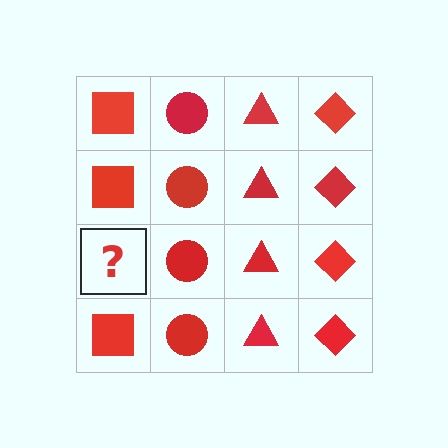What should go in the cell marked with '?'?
The missing cell should contain a red square.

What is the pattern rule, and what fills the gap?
The rule is that each column has a consistent shape. The gap should be filled with a red square.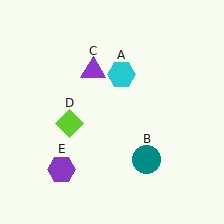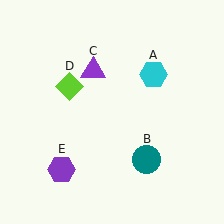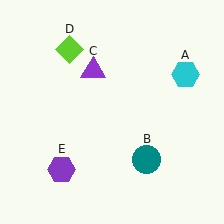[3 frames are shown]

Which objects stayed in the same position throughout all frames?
Teal circle (object B) and purple triangle (object C) and purple hexagon (object E) remained stationary.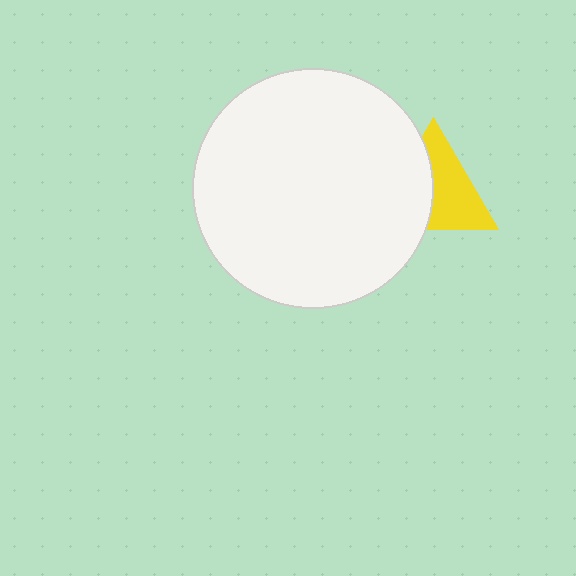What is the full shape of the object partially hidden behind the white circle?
The partially hidden object is a yellow triangle.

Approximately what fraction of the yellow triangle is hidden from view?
Roughly 45% of the yellow triangle is hidden behind the white circle.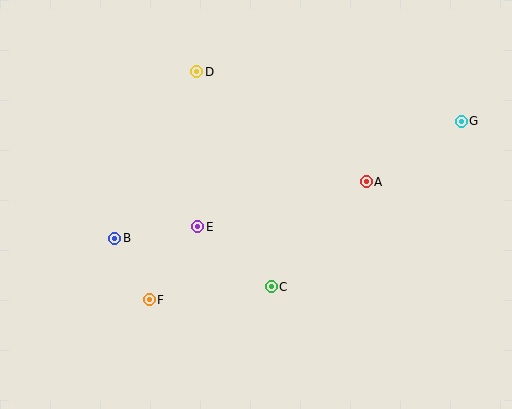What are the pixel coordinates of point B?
Point B is at (115, 238).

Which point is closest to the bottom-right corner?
Point C is closest to the bottom-right corner.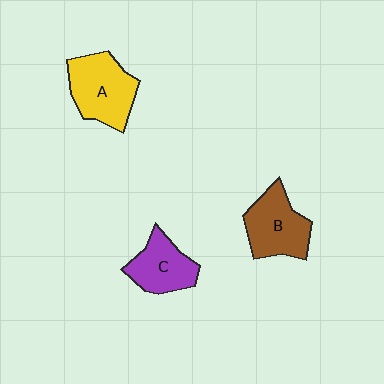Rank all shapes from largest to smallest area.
From largest to smallest: A (yellow), B (brown), C (purple).